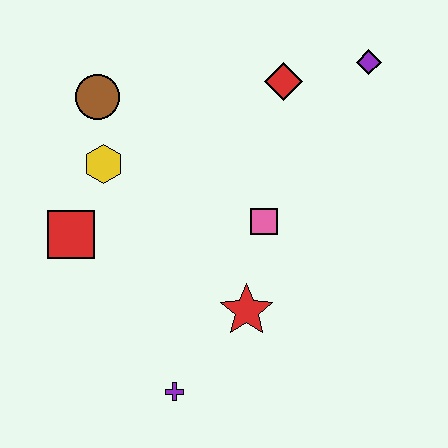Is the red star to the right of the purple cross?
Yes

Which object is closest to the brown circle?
The yellow hexagon is closest to the brown circle.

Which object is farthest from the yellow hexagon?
The purple diamond is farthest from the yellow hexagon.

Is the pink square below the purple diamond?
Yes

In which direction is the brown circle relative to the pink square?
The brown circle is to the left of the pink square.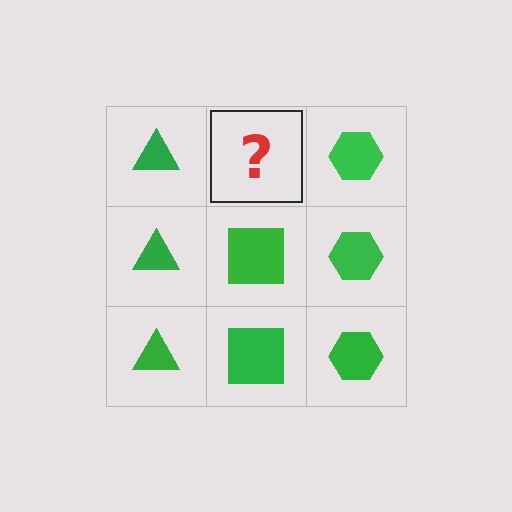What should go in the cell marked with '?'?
The missing cell should contain a green square.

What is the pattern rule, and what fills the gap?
The rule is that each column has a consistent shape. The gap should be filled with a green square.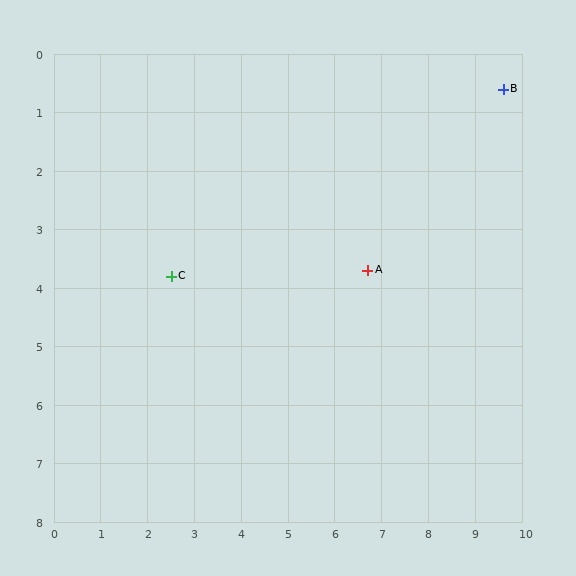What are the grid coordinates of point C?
Point C is at approximately (2.5, 3.8).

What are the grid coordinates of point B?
Point B is at approximately (9.6, 0.6).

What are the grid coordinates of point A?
Point A is at approximately (6.7, 3.7).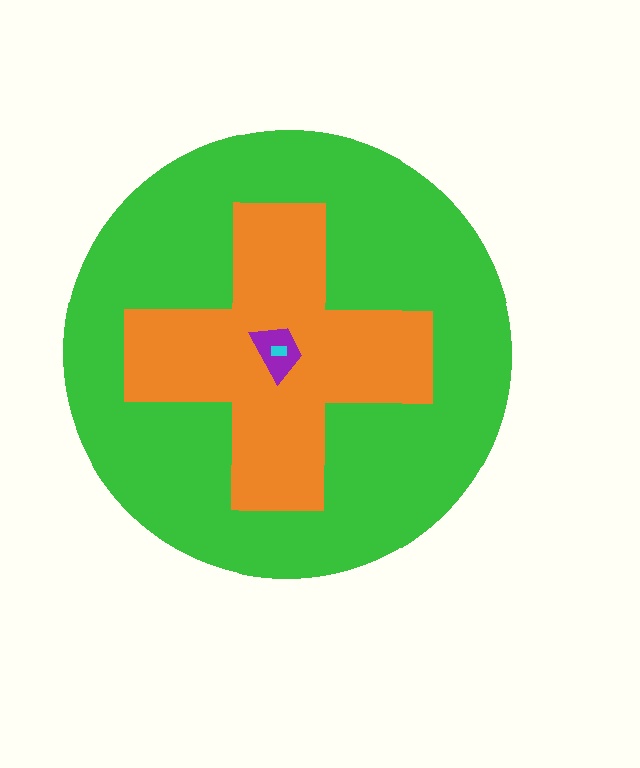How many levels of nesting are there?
4.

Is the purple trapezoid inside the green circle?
Yes.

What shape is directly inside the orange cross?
The purple trapezoid.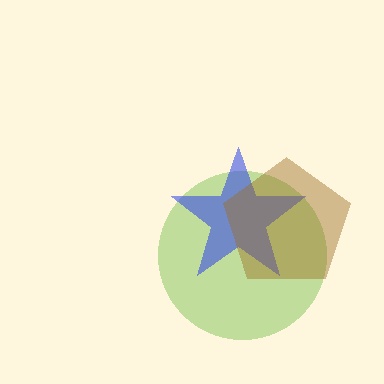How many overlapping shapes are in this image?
There are 3 overlapping shapes in the image.